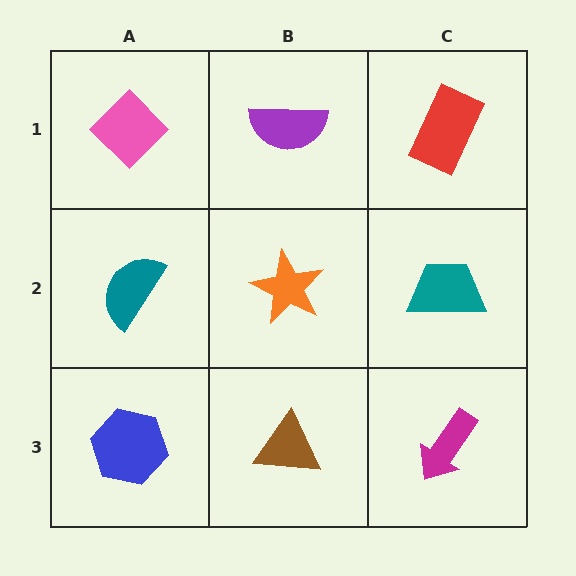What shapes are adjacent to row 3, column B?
An orange star (row 2, column B), a blue hexagon (row 3, column A), a magenta arrow (row 3, column C).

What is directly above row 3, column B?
An orange star.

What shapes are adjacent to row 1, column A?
A teal semicircle (row 2, column A), a purple semicircle (row 1, column B).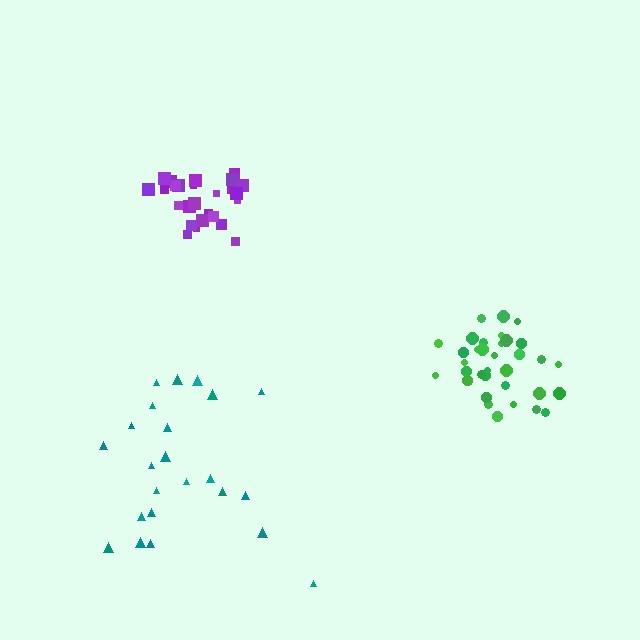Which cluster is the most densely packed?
Purple.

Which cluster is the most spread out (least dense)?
Teal.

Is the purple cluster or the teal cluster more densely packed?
Purple.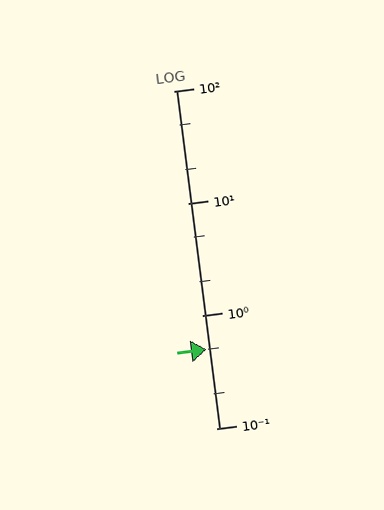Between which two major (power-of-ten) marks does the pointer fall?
The pointer is between 0.1 and 1.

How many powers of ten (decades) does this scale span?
The scale spans 3 decades, from 0.1 to 100.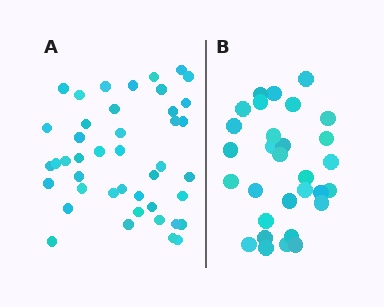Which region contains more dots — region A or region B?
Region A (the left region) has more dots.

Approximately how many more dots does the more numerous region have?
Region A has approximately 15 more dots than region B.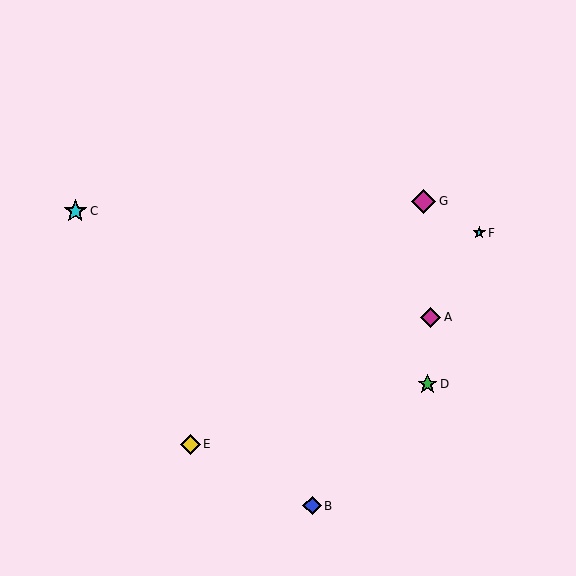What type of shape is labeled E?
Shape E is a yellow diamond.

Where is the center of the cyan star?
The center of the cyan star is at (75, 211).